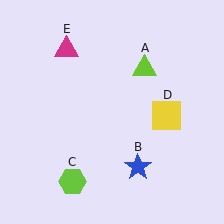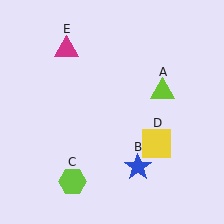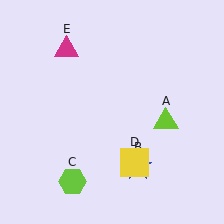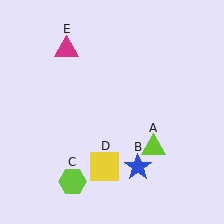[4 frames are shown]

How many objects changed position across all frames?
2 objects changed position: lime triangle (object A), yellow square (object D).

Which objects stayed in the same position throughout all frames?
Blue star (object B) and lime hexagon (object C) and magenta triangle (object E) remained stationary.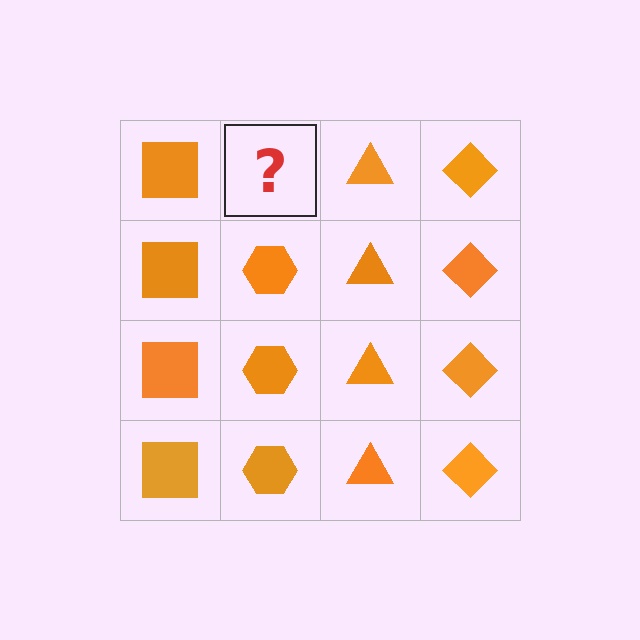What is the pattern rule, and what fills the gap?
The rule is that each column has a consistent shape. The gap should be filled with an orange hexagon.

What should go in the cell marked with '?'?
The missing cell should contain an orange hexagon.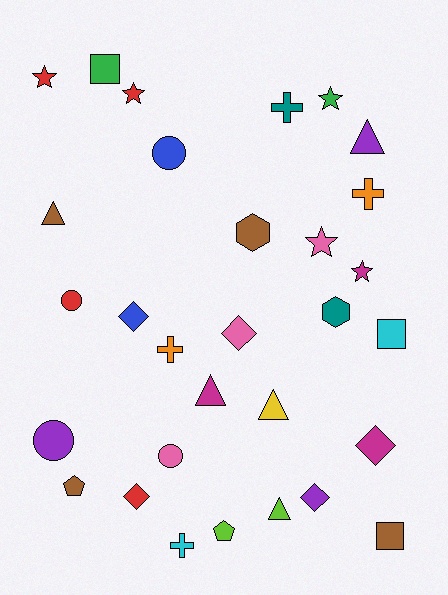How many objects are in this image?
There are 30 objects.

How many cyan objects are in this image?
There are 2 cyan objects.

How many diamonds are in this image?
There are 5 diamonds.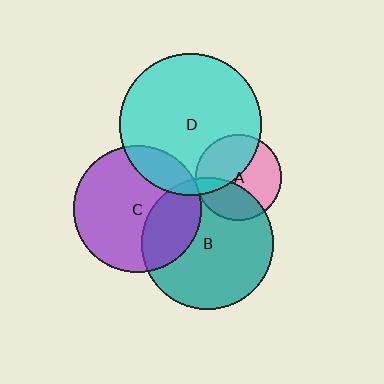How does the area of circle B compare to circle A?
Approximately 2.4 times.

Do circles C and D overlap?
Yes.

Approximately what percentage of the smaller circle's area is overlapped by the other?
Approximately 15%.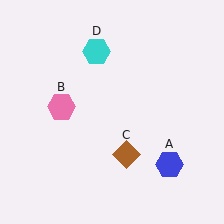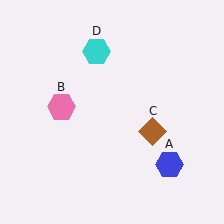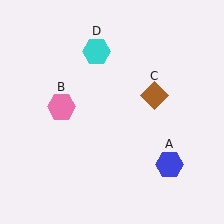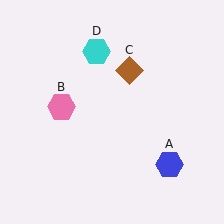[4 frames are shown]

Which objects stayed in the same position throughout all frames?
Blue hexagon (object A) and pink hexagon (object B) and cyan hexagon (object D) remained stationary.